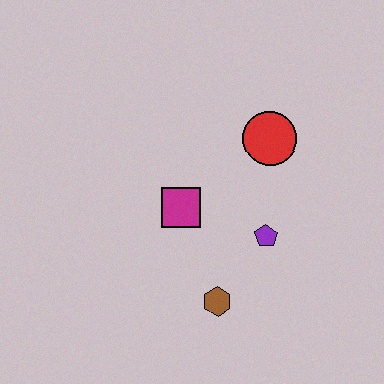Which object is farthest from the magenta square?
The red circle is farthest from the magenta square.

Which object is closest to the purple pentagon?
The brown hexagon is closest to the purple pentagon.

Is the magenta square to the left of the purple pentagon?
Yes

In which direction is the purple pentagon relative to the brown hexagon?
The purple pentagon is above the brown hexagon.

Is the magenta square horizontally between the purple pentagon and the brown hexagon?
No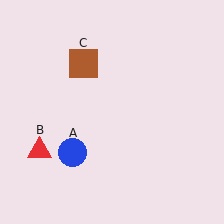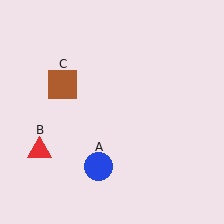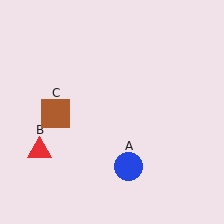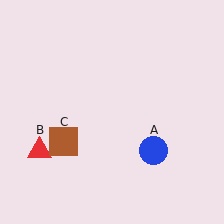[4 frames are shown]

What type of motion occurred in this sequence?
The blue circle (object A), brown square (object C) rotated counterclockwise around the center of the scene.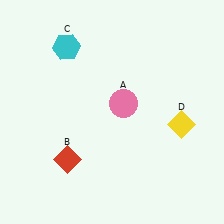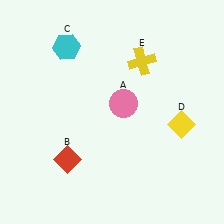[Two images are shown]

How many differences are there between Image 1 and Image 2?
There is 1 difference between the two images.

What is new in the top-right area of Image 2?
A yellow cross (E) was added in the top-right area of Image 2.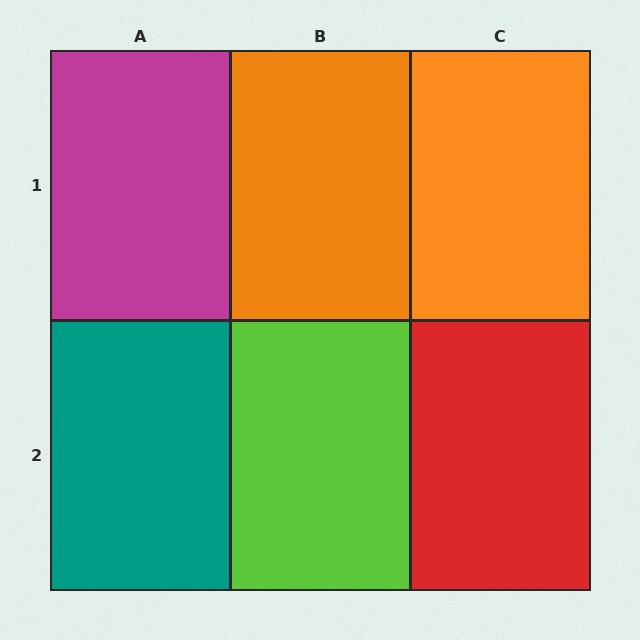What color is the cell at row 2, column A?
Teal.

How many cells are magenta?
1 cell is magenta.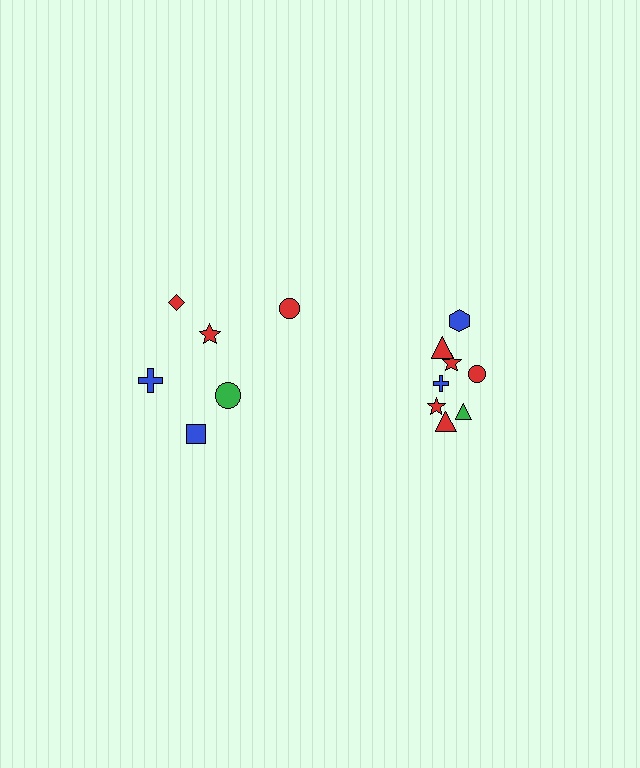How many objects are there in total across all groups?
There are 14 objects.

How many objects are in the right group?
There are 8 objects.